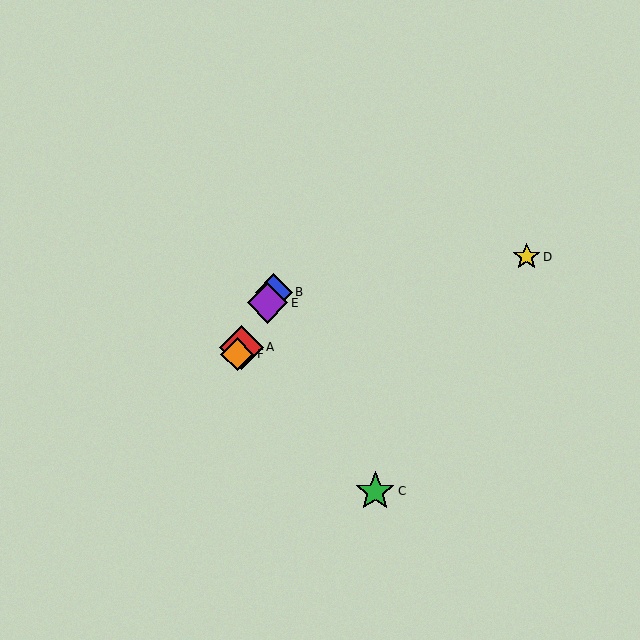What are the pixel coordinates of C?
Object C is at (375, 491).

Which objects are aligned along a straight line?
Objects A, B, E, F are aligned along a straight line.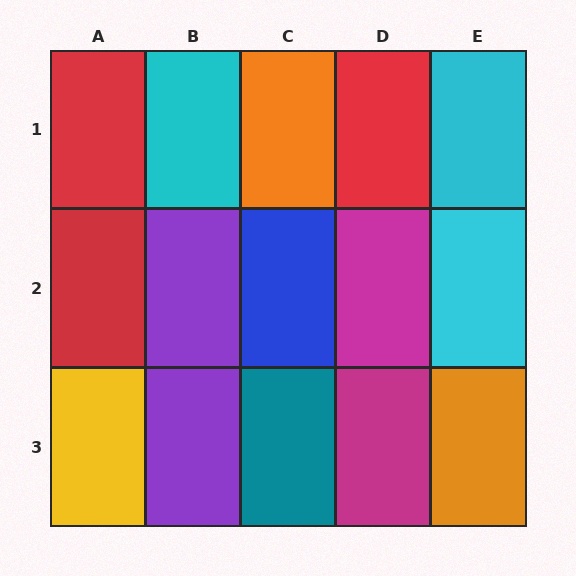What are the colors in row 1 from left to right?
Red, cyan, orange, red, cyan.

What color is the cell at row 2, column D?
Magenta.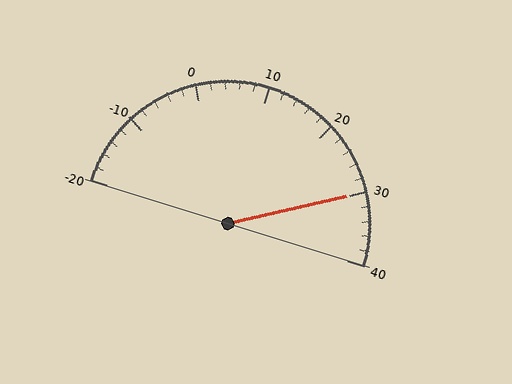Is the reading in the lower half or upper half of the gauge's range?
The reading is in the upper half of the range (-20 to 40).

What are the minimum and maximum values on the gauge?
The gauge ranges from -20 to 40.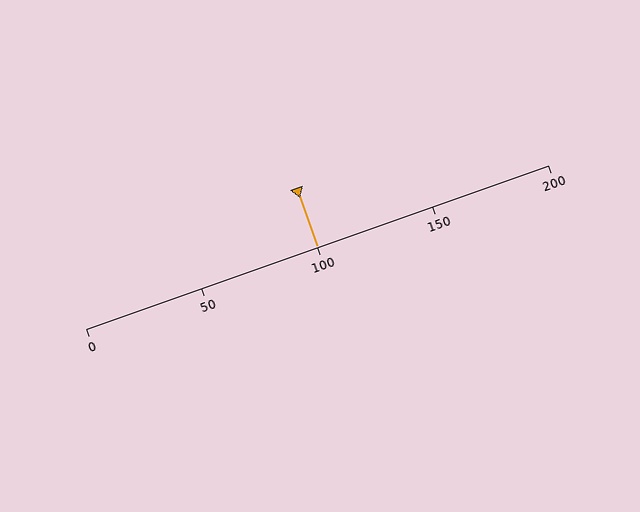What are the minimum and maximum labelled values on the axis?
The axis runs from 0 to 200.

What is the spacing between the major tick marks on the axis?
The major ticks are spaced 50 apart.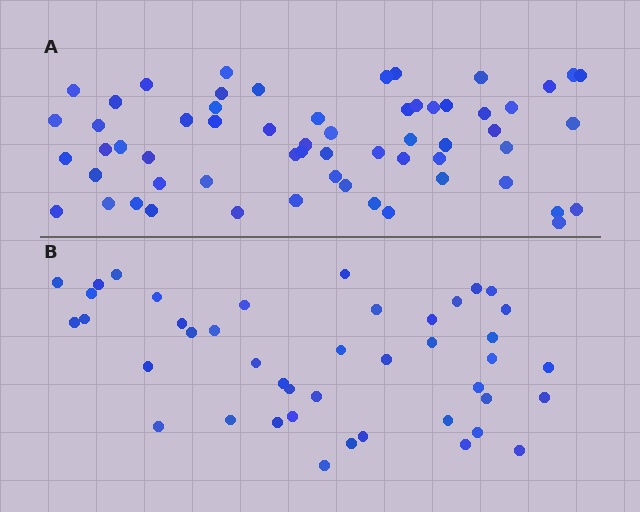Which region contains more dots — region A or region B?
Region A (the top region) has more dots.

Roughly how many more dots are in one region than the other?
Region A has approximately 15 more dots than region B.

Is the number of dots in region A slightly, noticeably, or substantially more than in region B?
Region A has noticeably more, but not dramatically so. The ratio is roughly 1.4 to 1.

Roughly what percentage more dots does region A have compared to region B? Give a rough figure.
About 40% more.